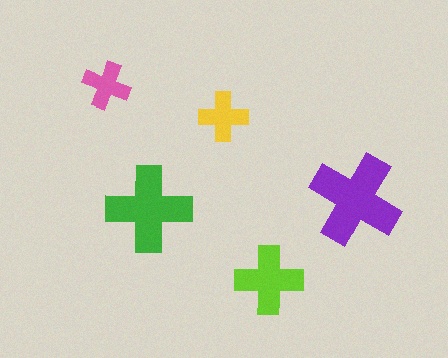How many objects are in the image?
There are 5 objects in the image.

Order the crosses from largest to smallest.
the purple one, the green one, the lime one, the yellow one, the pink one.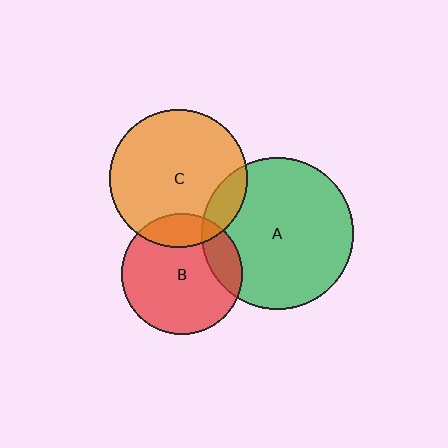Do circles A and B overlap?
Yes.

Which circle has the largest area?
Circle A (green).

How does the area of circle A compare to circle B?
Approximately 1.6 times.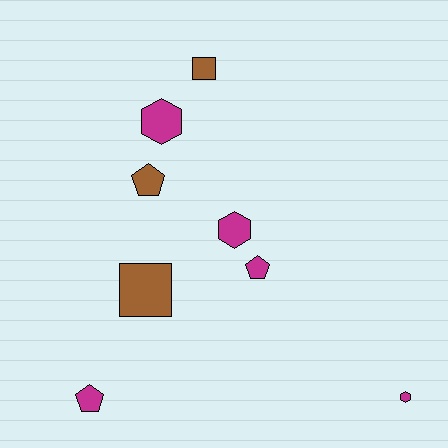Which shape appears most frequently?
Pentagon, with 3 objects.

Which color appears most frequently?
Magenta, with 5 objects.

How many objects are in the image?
There are 8 objects.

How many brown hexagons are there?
There are no brown hexagons.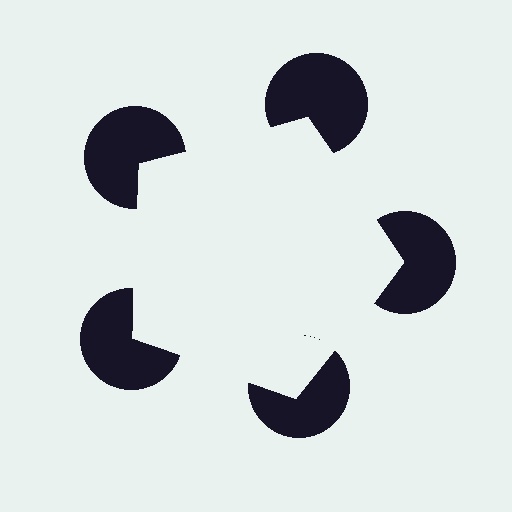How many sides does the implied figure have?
5 sides.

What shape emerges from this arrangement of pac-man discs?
An illusory pentagon — its edges are inferred from the aligned wedge cuts in the pac-man discs, not physically drawn.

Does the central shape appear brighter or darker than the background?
It typically appears slightly brighter than the background, even though no actual brightness change is drawn.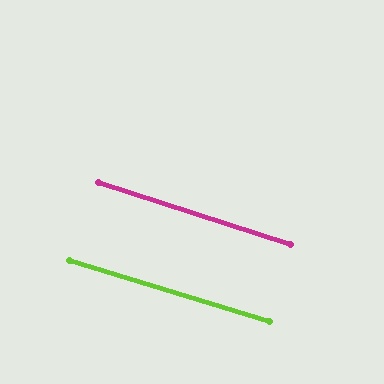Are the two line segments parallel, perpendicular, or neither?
Parallel — their directions differ by only 0.8°.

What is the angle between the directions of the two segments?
Approximately 1 degree.